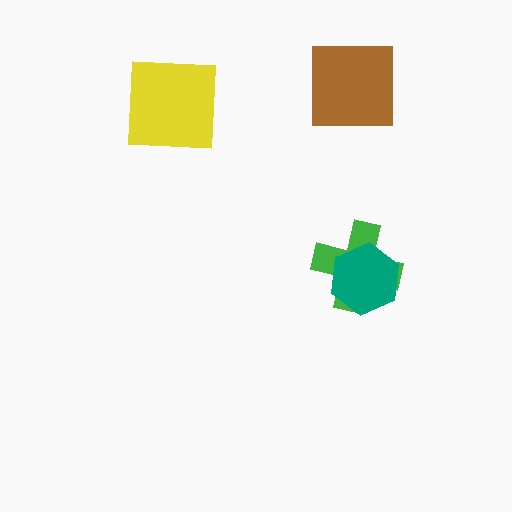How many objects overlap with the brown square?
0 objects overlap with the brown square.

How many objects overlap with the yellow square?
0 objects overlap with the yellow square.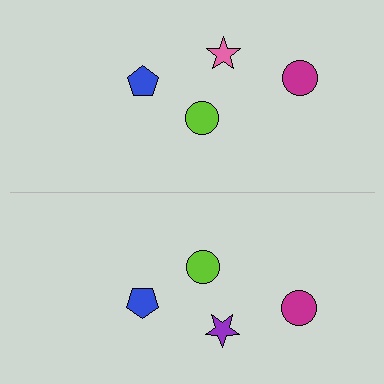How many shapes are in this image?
There are 8 shapes in this image.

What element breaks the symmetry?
The purple star on the bottom side breaks the symmetry — its mirror counterpart is pink.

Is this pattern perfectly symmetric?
No, the pattern is not perfectly symmetric. The purple star on the bottom side breaks the symmetry — its mirror counterpart is pink.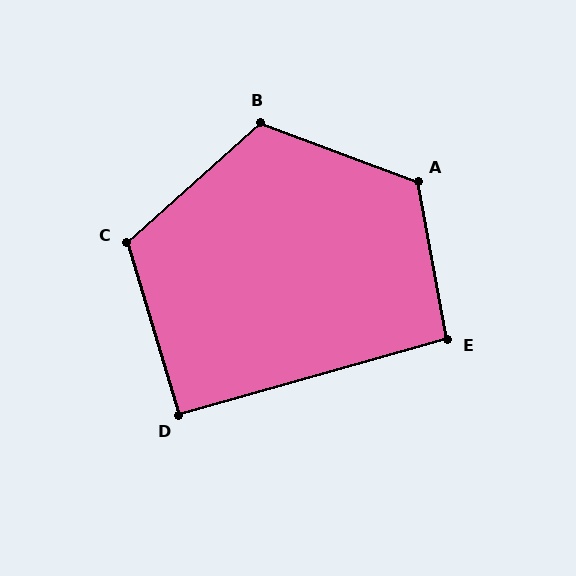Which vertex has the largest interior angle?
A, at approximately 121 degrees.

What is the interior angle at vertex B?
Approximately 118 degrees (obtuse).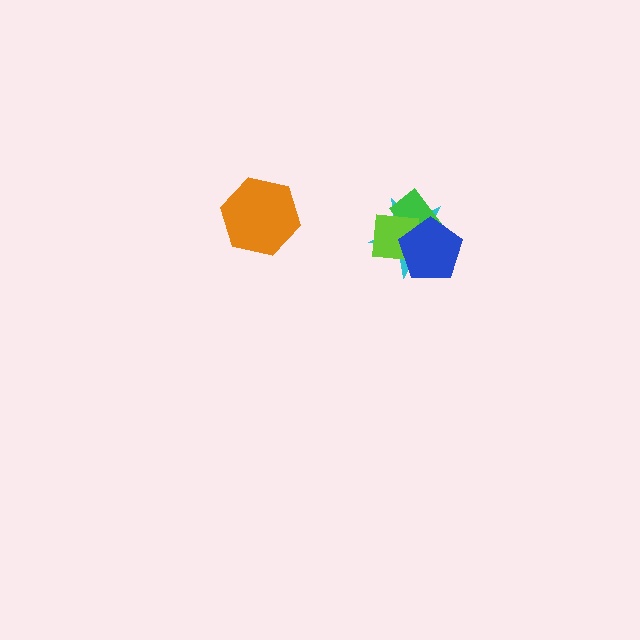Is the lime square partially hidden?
Yes, it is partially covered by another shape.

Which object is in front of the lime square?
The blue pentagon is in front of the lime square.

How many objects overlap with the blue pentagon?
3 objects overlap with the blue pentagon.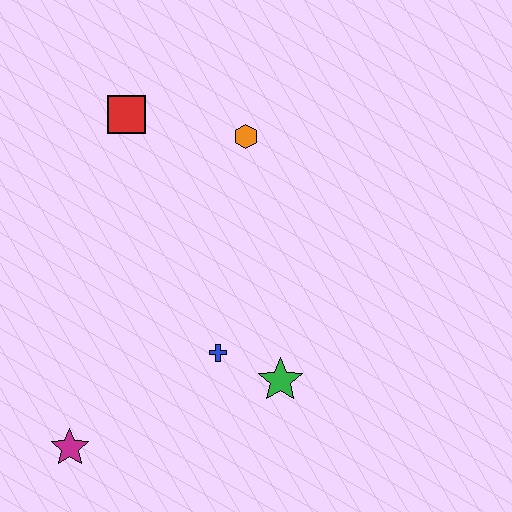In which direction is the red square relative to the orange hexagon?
The red square is to the left of the orange hexagon.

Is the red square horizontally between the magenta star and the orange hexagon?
Yes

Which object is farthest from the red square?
The magenta star is farthest from the red square.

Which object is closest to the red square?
The orange hexagon is closest to the red square.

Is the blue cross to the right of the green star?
No